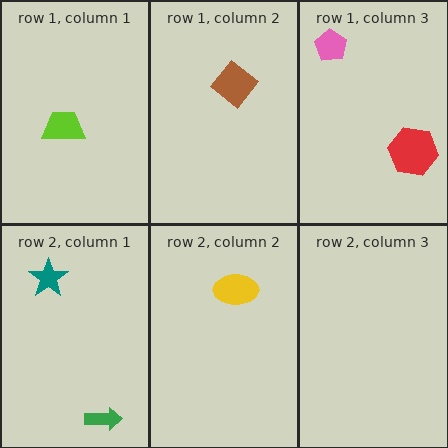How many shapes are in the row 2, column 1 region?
2.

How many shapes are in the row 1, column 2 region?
1.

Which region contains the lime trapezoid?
The row 1, column 1 region.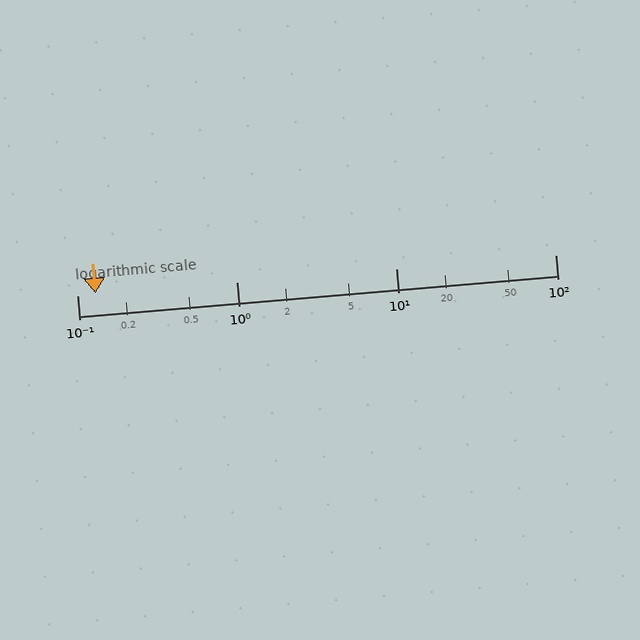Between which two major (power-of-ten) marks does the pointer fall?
The pointer is between 0.1 and 1.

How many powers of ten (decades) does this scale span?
The scale spans 3 decades, from 0.1 to 100.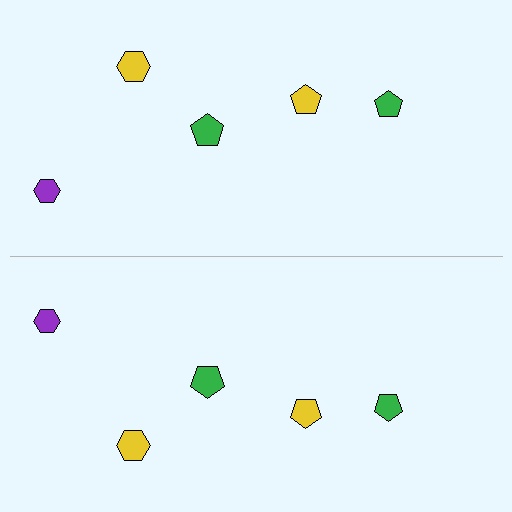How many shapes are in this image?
There are 10 shapes in this image.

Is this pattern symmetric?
Yes, this pattern has bilateral (reflection) symmetry.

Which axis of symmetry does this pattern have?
The pattern has a horizontal axis of symmetry running through the center of the image.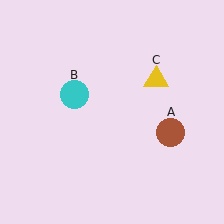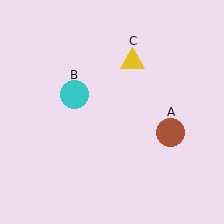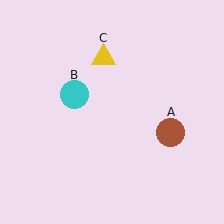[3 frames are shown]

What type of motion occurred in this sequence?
The yellow triangle (object C) rotated counterclockwise around the center of the scene.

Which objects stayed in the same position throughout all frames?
Brown circle (object A) and cyan circle (object B) remained stationary.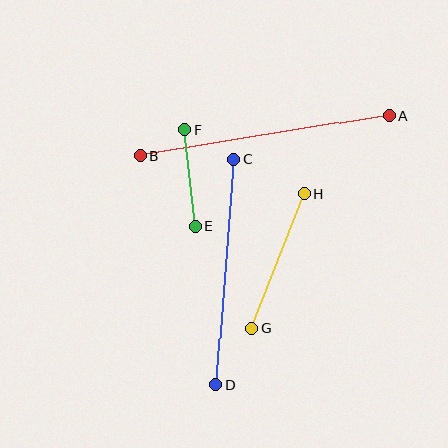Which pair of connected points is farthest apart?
Points A and B are farthest apart.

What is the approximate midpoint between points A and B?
The midpoint is at approximately (265, 135) pixels.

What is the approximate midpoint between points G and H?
The midpoint is at approximately (278, 261) pixels.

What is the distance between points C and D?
The distance is approximately 226 pixels.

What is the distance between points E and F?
The distance is approximately 97 pixels.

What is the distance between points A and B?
The distance is approximately 253 pixels.